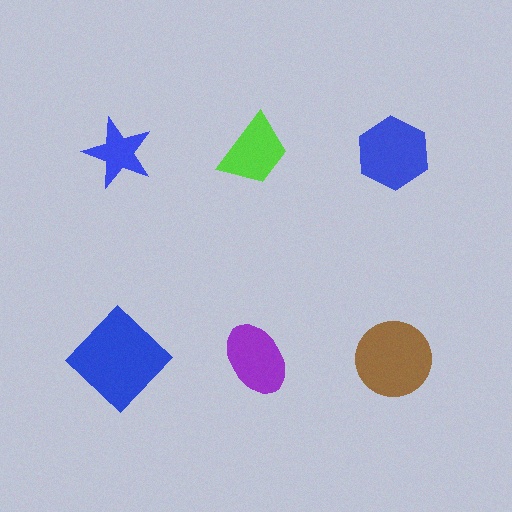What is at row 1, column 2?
A lime trapezoid.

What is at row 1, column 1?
A blue star.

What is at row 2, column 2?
A purple ellipse.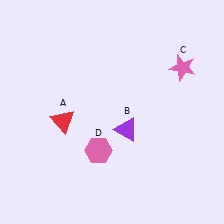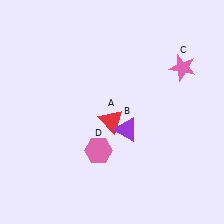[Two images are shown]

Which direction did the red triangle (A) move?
The red triangle (A) moved right.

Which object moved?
The red triangle (A) moved right.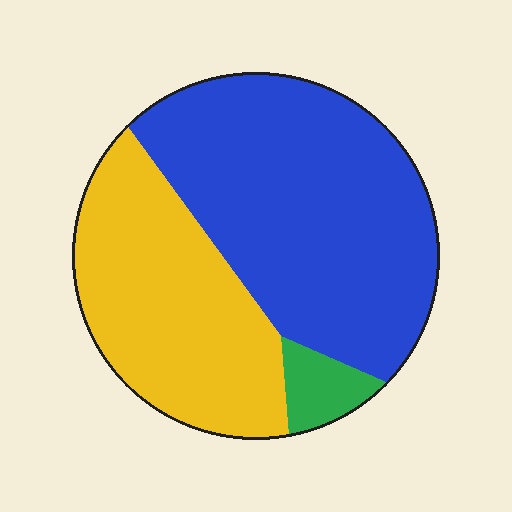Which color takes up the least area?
Green, at roughly 5%.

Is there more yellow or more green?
Yellow.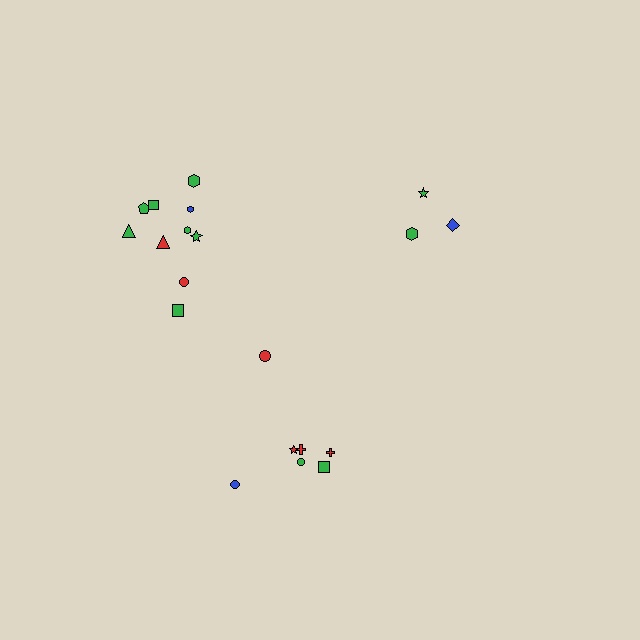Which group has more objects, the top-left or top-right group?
The top-left group.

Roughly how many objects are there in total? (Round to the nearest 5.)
Roughly 20 objects in total.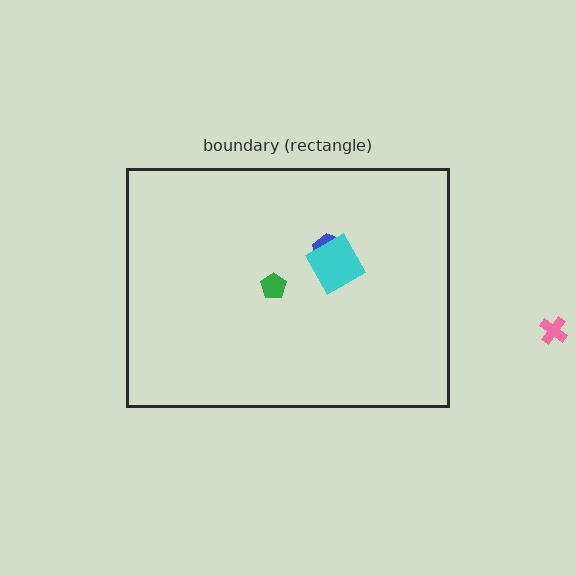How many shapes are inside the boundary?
3 inside, 1 outside.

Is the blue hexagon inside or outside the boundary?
Inside.